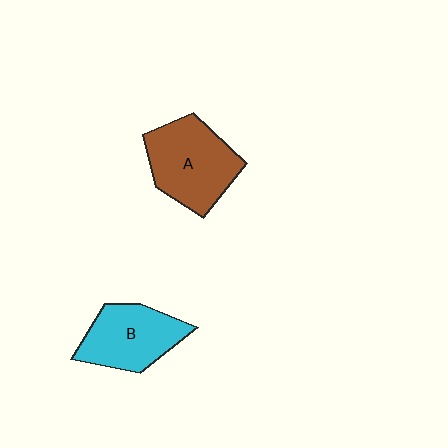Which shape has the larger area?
Shape A (brown).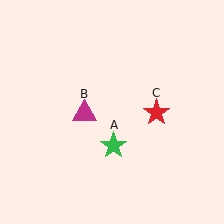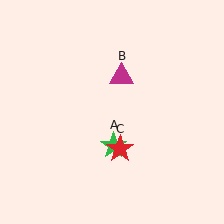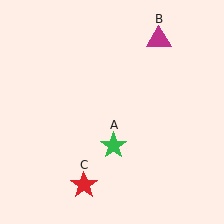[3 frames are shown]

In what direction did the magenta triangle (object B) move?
The magenta triangle (object B) moved up and to the right.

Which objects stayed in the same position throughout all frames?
Green star (object A) remained stationary.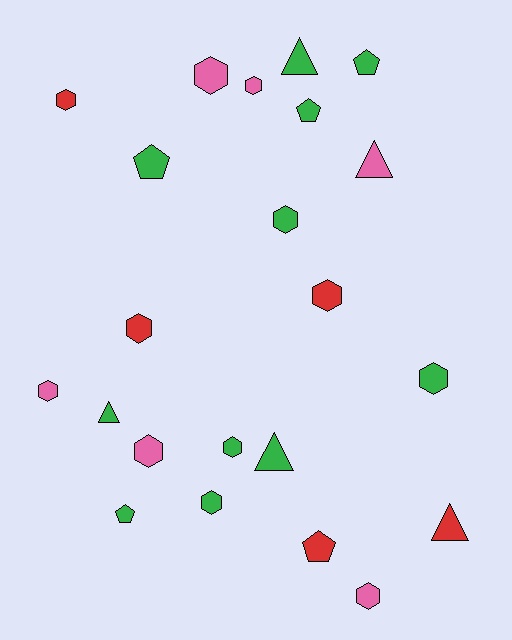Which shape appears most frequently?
Hexagon, with 12 objects.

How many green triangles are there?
There are 3 green triangles.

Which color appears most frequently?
Green, with 11 objects.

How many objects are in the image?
There are 22 objects.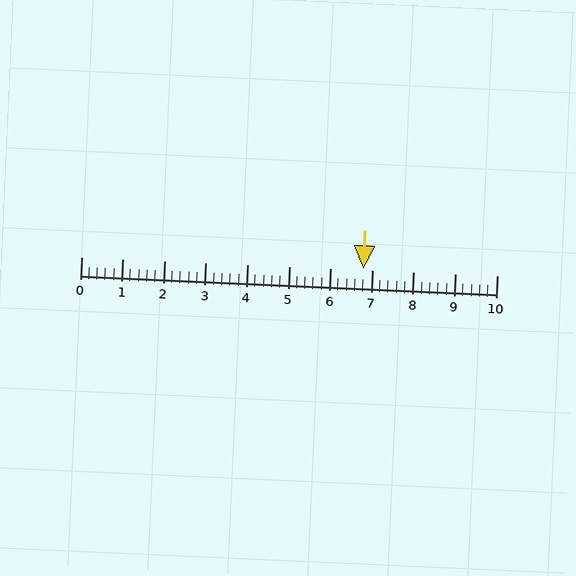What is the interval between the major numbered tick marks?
The major tick marks are spaced 1 units apart.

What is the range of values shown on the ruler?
The ruler shows values from 0 to 10.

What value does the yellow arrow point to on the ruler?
The yellow arrow points to approximately 6.8.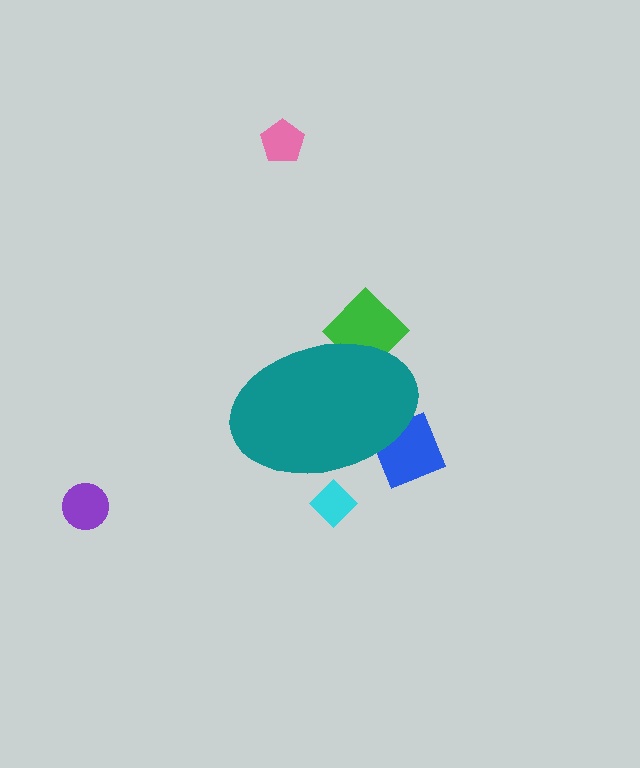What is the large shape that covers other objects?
A teal ellipse.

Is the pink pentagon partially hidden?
No, the pink pentagon is fully visible.